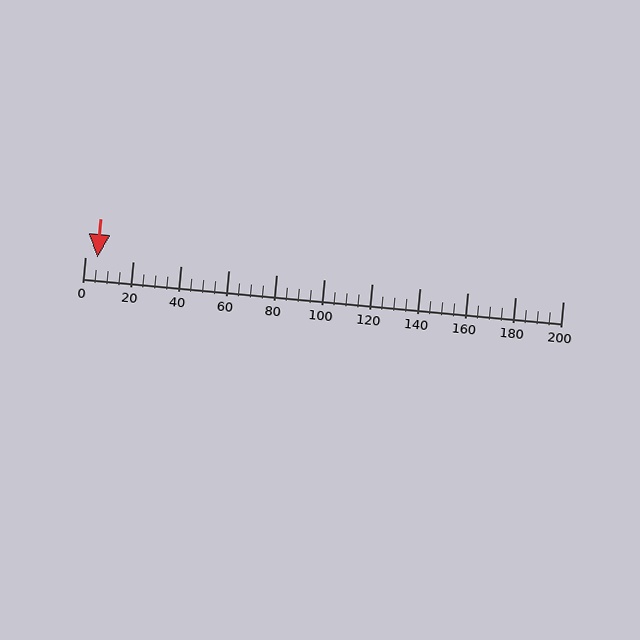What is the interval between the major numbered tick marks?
The major tick marks are spaced 20 units apart.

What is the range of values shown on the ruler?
The ruler shows values from 0 to 200.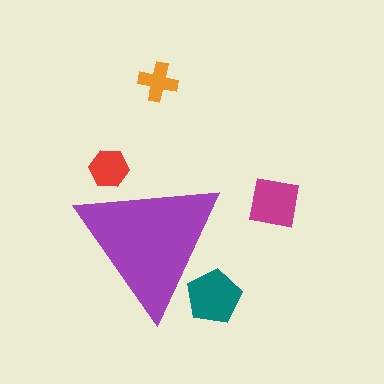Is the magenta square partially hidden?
No, the magenta square is fully visible.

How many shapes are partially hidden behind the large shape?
2 shapes are partially hidden.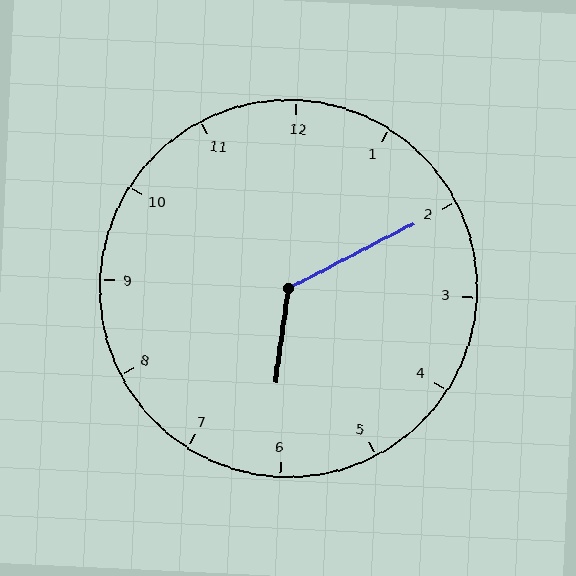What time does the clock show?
6:10.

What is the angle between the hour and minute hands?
Approximately 125 degrees.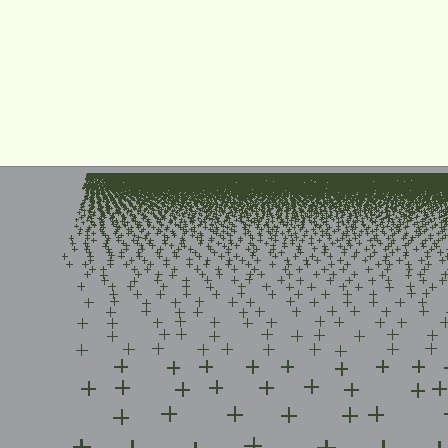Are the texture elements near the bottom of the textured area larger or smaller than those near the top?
Larger. Near the bottom, elements are closer to the viewer and appear at a bigger on-screen size.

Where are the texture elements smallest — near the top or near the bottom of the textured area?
Near the top.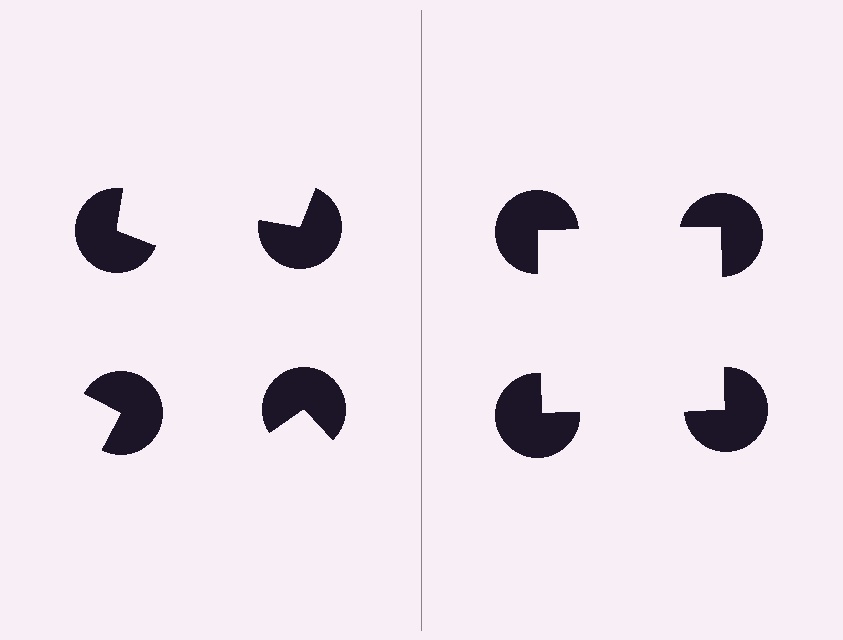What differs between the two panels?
The pac-man discs are positioned identically on both sides; only the wedge orientations differ. On the right they align to a square; on the left they are misaligned.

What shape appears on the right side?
An illusory square.